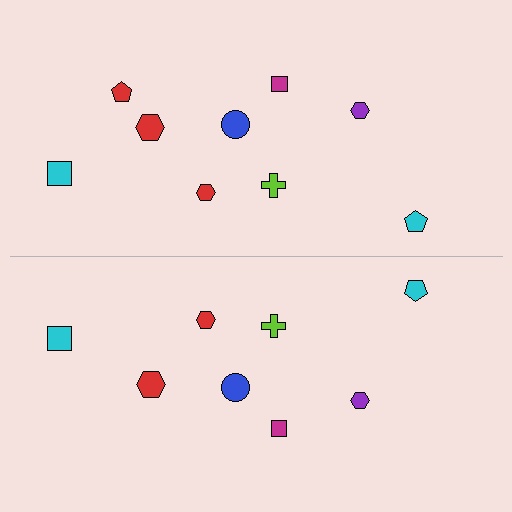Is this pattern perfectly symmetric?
No, the pattern is not perfectly symmetric. A red pentagon is missing from the bottom side.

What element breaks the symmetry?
A red pentagon is missing from the bottom side.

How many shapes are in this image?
There are 17 shapes in this image.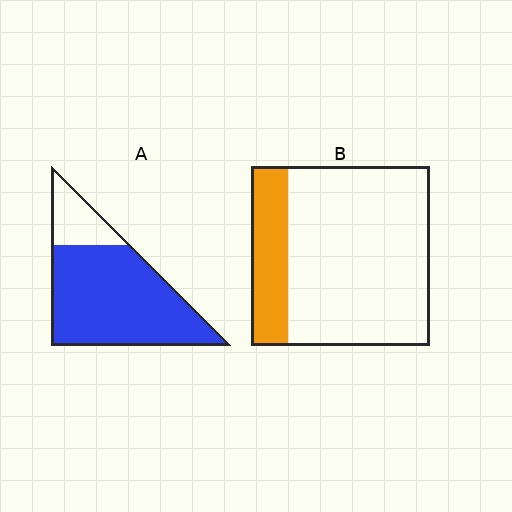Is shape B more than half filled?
No.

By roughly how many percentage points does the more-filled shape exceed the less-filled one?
By roughly 60 percentage points (A over B).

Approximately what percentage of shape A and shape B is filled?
A is approximately 80% and B is approximately 20%.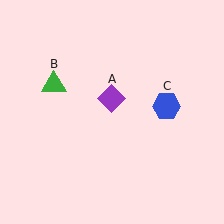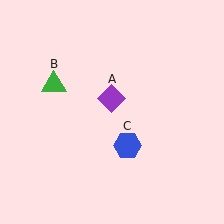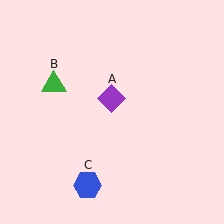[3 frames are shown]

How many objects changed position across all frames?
1 object changed position: blue hexagon (object C).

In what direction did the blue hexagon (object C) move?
The blue hexagon (object C) moved down and to the left.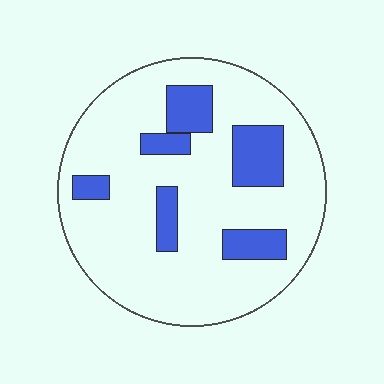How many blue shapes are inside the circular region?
6.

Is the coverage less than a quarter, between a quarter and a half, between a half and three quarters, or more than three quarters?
Less than a quarter.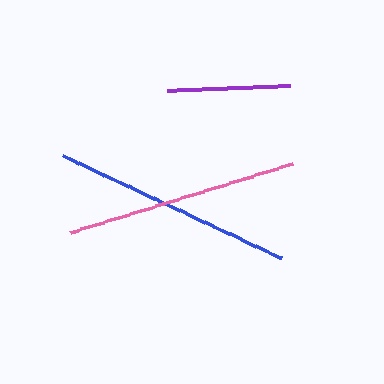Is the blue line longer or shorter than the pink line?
The blue line is longer than the pink line.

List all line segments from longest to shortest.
From longest to shortest: blue, pink, purple.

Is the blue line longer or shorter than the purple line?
The blue line is longer than the purple line.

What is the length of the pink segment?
The pink segment is approximately 233 pixels long.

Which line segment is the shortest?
The purple line is the shortest at approximately 123 pixels.